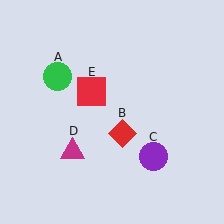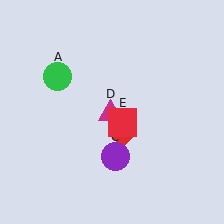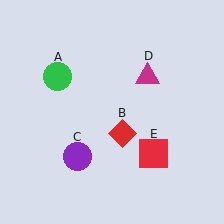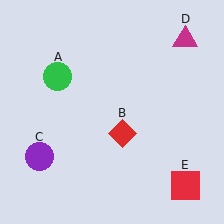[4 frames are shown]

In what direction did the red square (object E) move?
The red square (object E) moved down and to the right.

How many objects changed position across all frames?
3 objects changed position: purple circle (object C), magenta triangle (object D), red square (object E).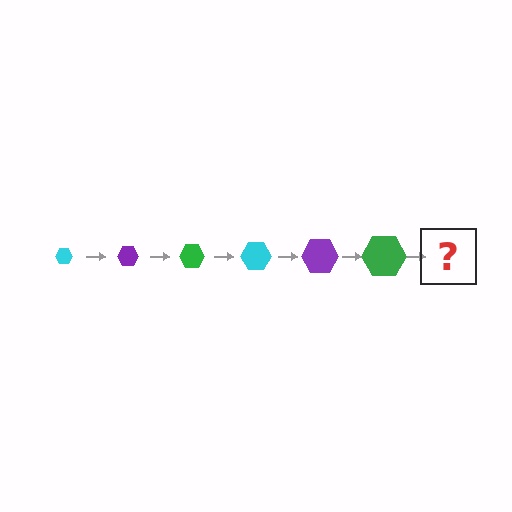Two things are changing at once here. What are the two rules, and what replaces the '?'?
The two rules are that the hexagon grows larger each step and the color cycles through cyan, purple, and green. The '?' should be a cyan hexagon, larger than the previous one.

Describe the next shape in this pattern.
It should be a cyan hexagon, larger than the previous one.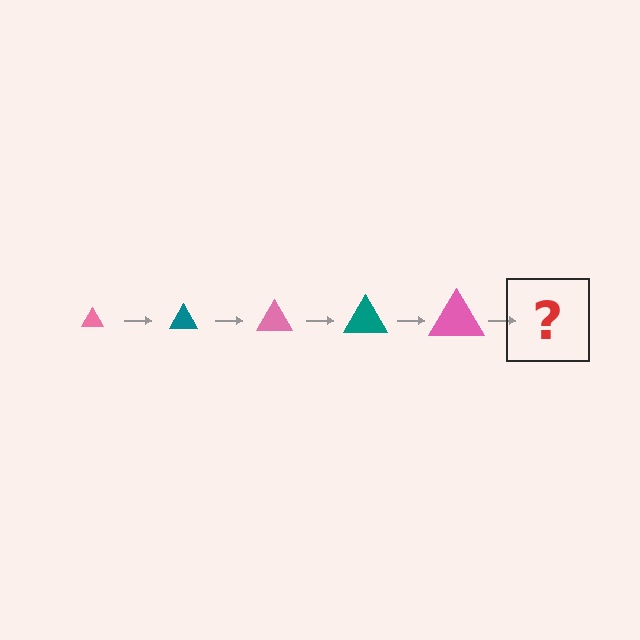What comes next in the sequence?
The next element should be a teal triangle, larger than the previous one.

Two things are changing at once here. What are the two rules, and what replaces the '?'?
The two rules are that the triangle grows larger each step and the color cycles through pink and teal. The '?' should be a teal triangle, larger than the previous one.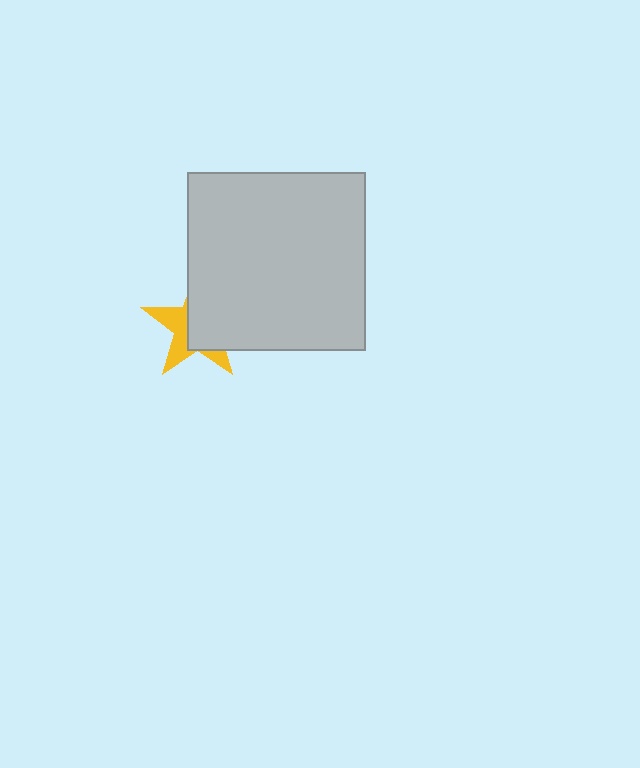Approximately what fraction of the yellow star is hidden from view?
Roughly 59% of the yellow star is hidden behind the light gray square.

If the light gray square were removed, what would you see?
You would see the complete yellow star.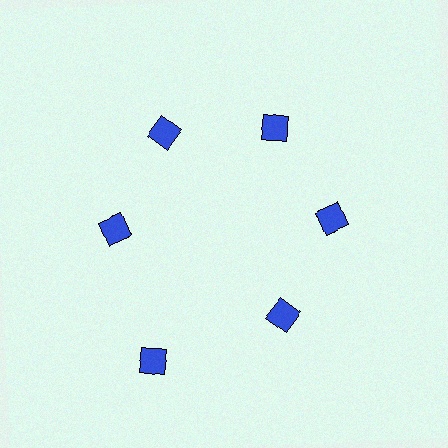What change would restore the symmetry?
The symmetry would be restored by moving it inward, back onto the ring so that all 6 diamonds sit at equal angles and equal distance from the center.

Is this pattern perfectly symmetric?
No. The 6 blue diamonds are arranged in a ring, but one element near the 7 o'clock position is pushed outward from the center, breaking the 6-fold rotational symmetry.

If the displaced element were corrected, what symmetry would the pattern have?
It would have 6-fold rotational symmetry — the pattern would map onto itself every 60 degrees.